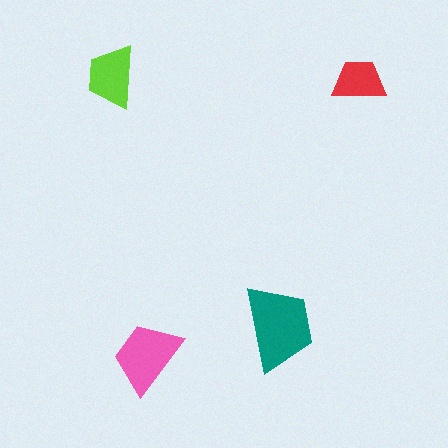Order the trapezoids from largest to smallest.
the teal one, the pink one, the lime one, the red one.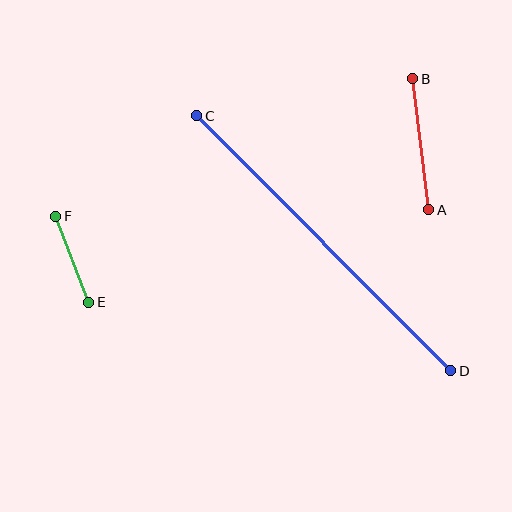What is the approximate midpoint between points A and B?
The midpoint is at approximately (421, 144) pixels.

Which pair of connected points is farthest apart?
Points C and D are farthest apart.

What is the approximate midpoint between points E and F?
The midpoint is at approximately (72, 259) pixels.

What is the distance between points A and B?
The distance is approximately 132 pixels.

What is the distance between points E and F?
The distance is approximately 92 pixels.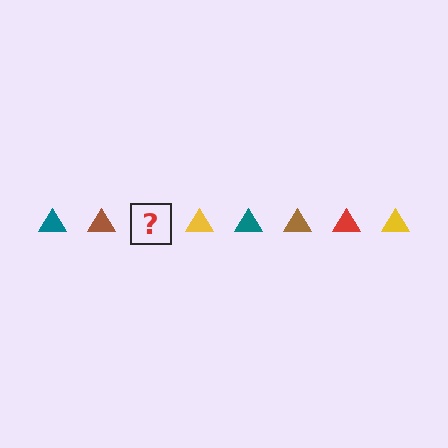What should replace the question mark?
The question mark should be replaced with a red triangle.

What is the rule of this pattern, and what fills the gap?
The rule is that the pattern cycles through teal, brown, red, yellow triangles. The gap should be filled with a red triangle.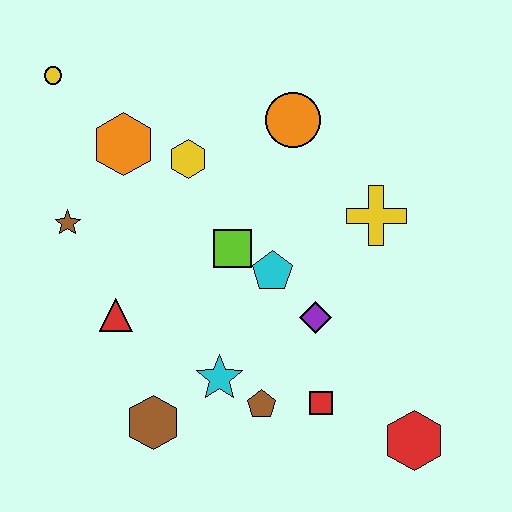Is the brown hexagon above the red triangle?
No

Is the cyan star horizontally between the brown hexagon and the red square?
Yes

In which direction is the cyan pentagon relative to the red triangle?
The cyan pentagon is to the right of the red triangle.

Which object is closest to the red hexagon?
The red square is closest to the red hexagon.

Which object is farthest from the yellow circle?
The red hexagon is farthest from the yellow circle.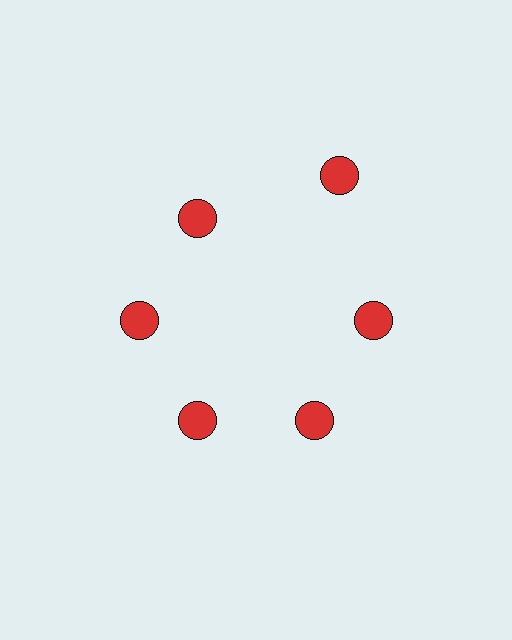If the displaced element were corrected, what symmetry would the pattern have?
It would have 6-fold rotational symmetry — the pattern would map onto itself every 60 degrees.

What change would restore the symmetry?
The symmetry would be restored by moving it inward, back onto the ring so that all 6 circles sit at equal angles and equal distance from the center.